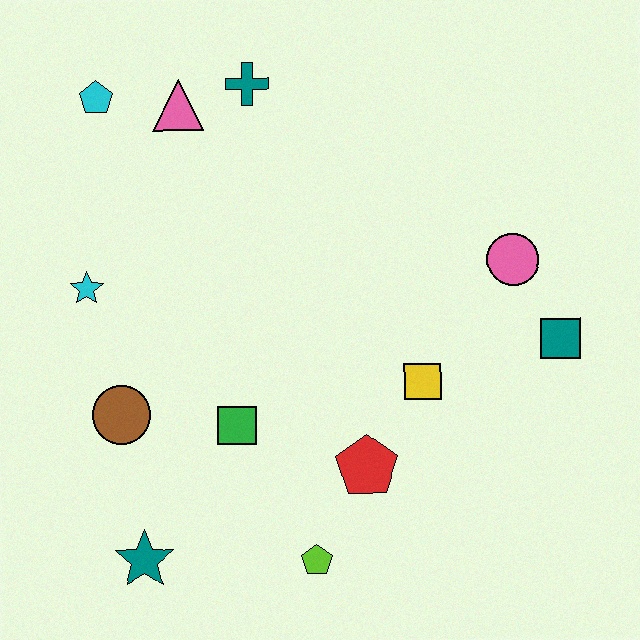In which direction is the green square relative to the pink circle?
The green square is to the left of the pink circle.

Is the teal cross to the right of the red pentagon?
No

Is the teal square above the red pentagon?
Yes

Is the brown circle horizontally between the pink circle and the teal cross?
No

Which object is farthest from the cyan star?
The teal square is farthest from the cyan star.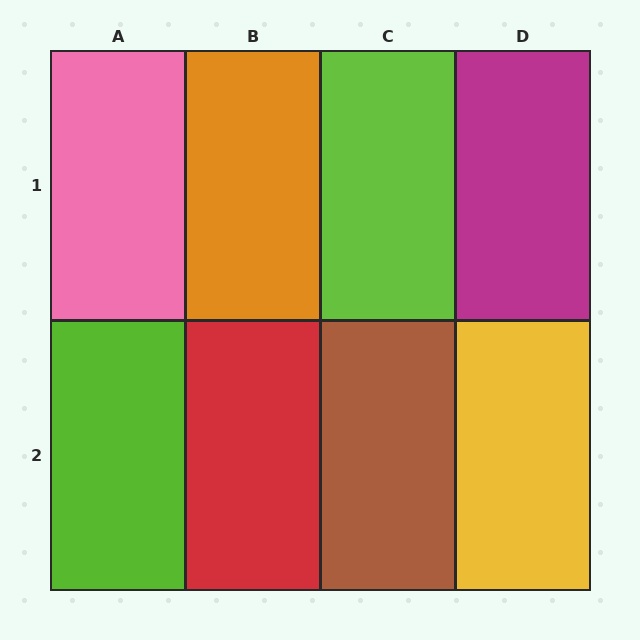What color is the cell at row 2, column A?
Lime.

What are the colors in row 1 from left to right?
Pink, orange, lime, magenta.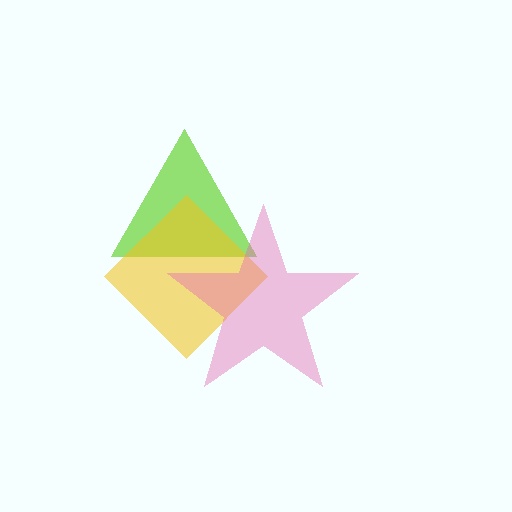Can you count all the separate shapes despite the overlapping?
Yes, there are 3 separate shapes.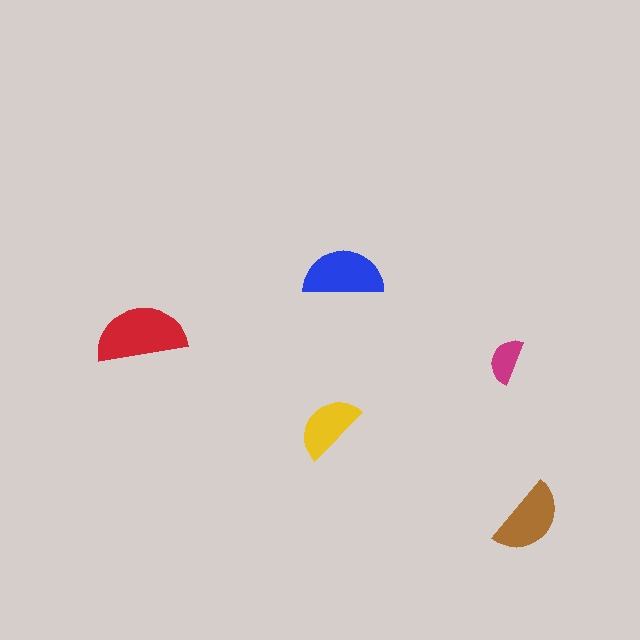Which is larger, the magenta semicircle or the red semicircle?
The red one.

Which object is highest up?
The blue semicircle is topmost.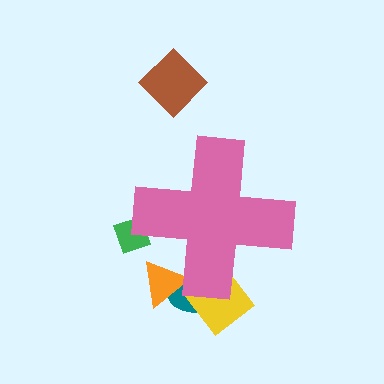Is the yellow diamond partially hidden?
Yes, the yellow diamond is partially hidden behind the pink cross.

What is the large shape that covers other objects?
A pink cross.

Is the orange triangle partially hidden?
Yes, the orange triangle is partially hidden behind the pink cross.